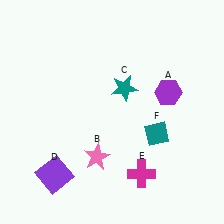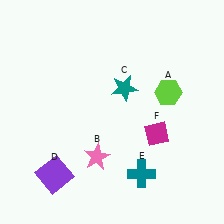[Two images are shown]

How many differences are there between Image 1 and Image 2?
There are 3 differences between the two images.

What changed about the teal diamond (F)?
In Image 1, F is teal. In Image 2, it changed to magenta.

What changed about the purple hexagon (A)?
In Image 1, A is purple. In Image 2, it changed to lime.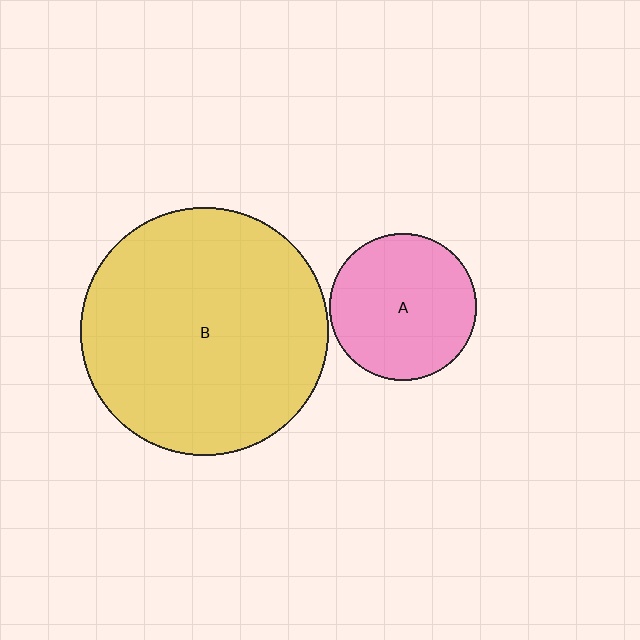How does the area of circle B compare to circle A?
Approximately 2.8 times.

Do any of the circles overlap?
No, none of the circles overlap.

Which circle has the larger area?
Circle B (yellow).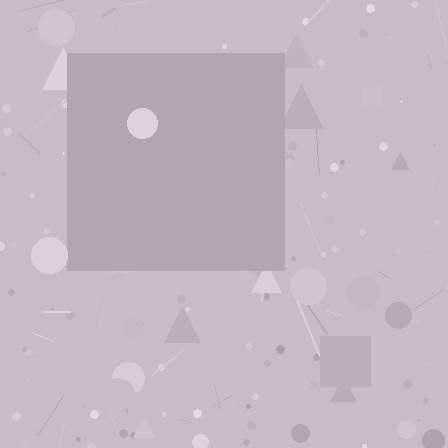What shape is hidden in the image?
A square is hidden in the image.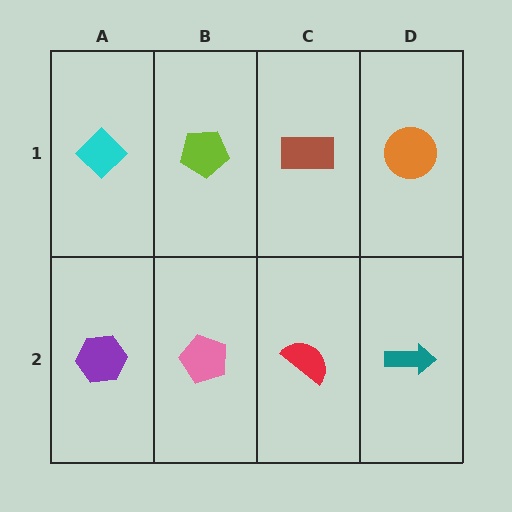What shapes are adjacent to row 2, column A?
A cyan diamond (row 1, column A), a pink pentagon (row 2, column B).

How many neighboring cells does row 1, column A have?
2.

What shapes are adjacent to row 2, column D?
An orange circle (row 1, column D), a red semicircle (row 2, column C).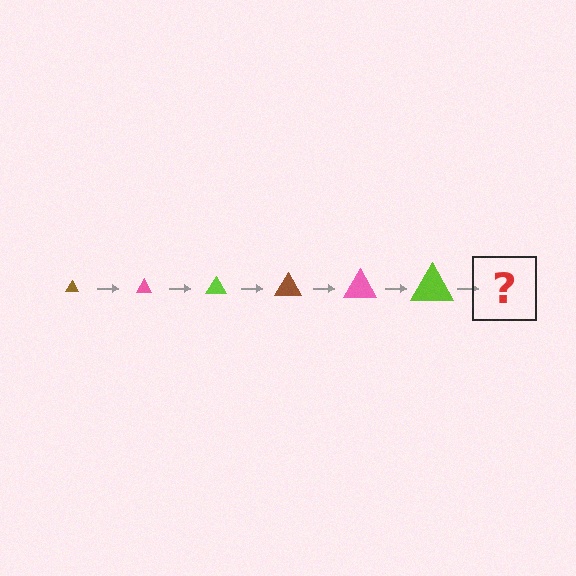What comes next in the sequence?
The next element should be a brown triangle, larger than the previous one.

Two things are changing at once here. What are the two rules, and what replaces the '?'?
The two rules are that the triangle grows larger each step and the color cycles through brown, pink, and lime. The '?' should be a brown triangle, larger than the previous one.